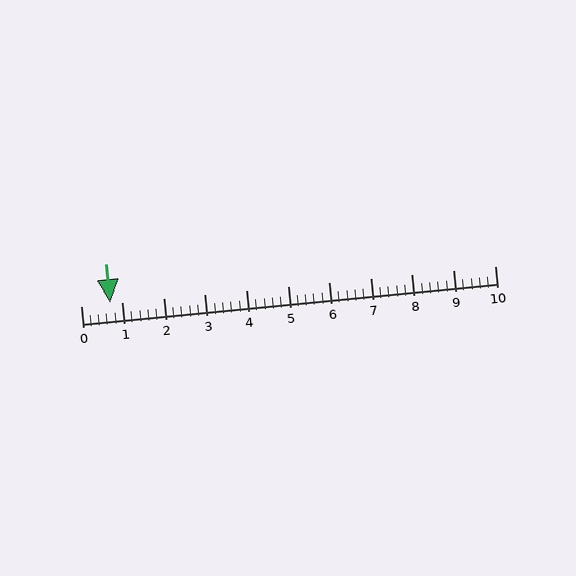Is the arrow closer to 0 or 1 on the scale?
The arrow is closer to 1.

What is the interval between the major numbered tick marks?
The major tick marks are spaced 1 units apart.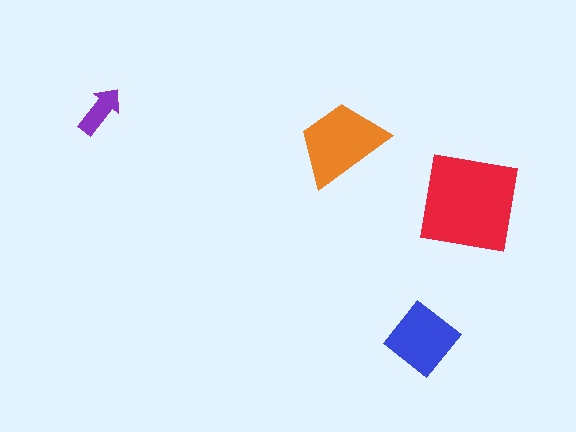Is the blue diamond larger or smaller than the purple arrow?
Larger.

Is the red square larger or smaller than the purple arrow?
Larger.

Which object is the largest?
The red square.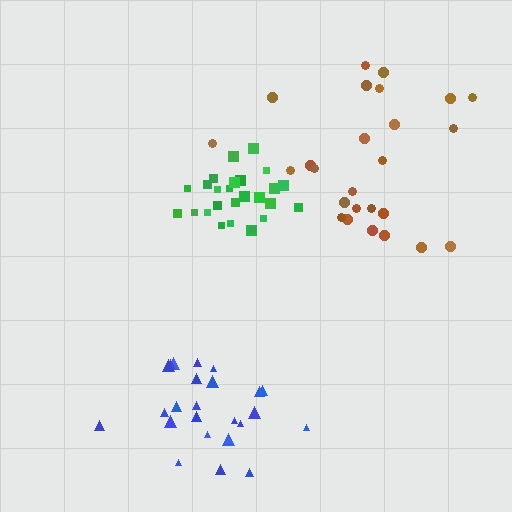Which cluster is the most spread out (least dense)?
Brown.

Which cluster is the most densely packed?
Green.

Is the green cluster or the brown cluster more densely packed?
Green.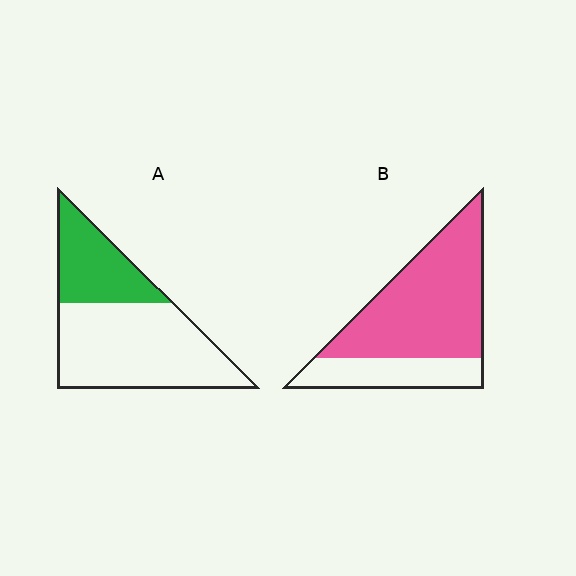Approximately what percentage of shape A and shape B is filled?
A is approximately 35% and B is approximately 70%.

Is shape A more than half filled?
No.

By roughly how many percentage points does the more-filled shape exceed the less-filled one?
By roughly 40 percentage points (B over A).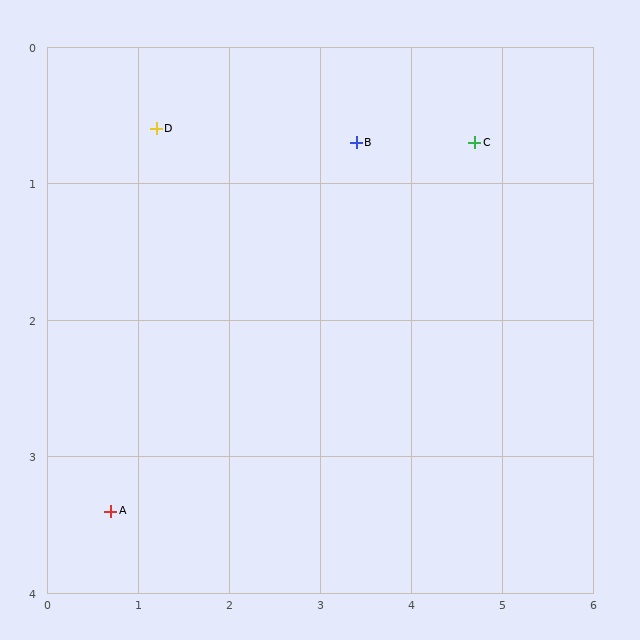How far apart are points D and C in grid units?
Points D and C are about 3.5 grid units apart.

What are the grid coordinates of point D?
Point D is at approximately (1.2, 0.6).